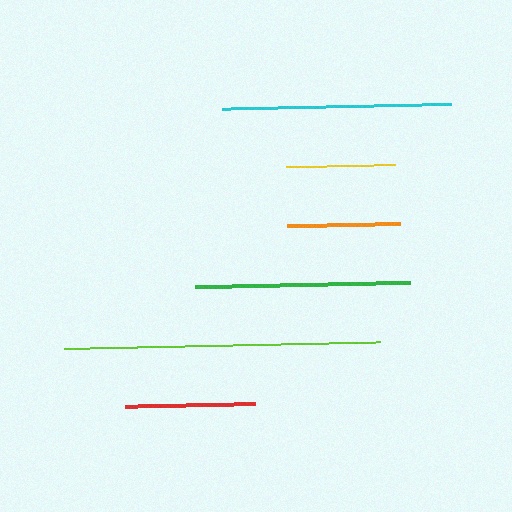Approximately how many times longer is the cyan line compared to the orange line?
The cyan line is approximately 2.0 times the length of the orange line.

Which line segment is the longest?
The lime line is the longest at approximately 316 pixels.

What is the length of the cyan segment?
The cyan segment is approximately 229 pixels long.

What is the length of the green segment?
The green segment is approximately 215 pixels long.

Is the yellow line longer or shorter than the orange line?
The orange line is longer than the yellow line.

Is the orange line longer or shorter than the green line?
The green line is longer than the orange line.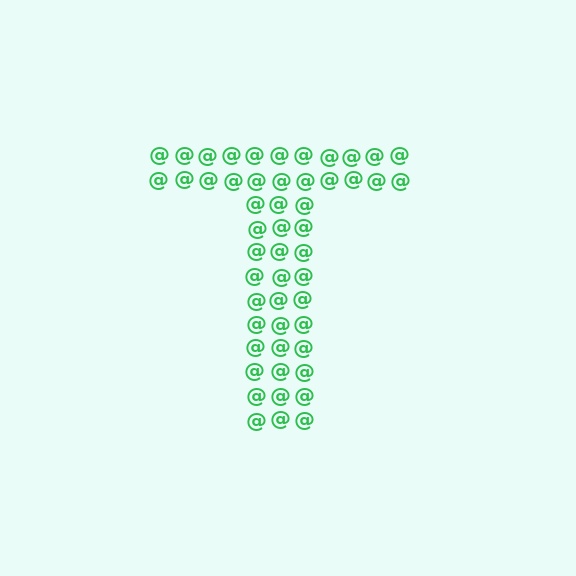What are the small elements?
The small elements are at signs.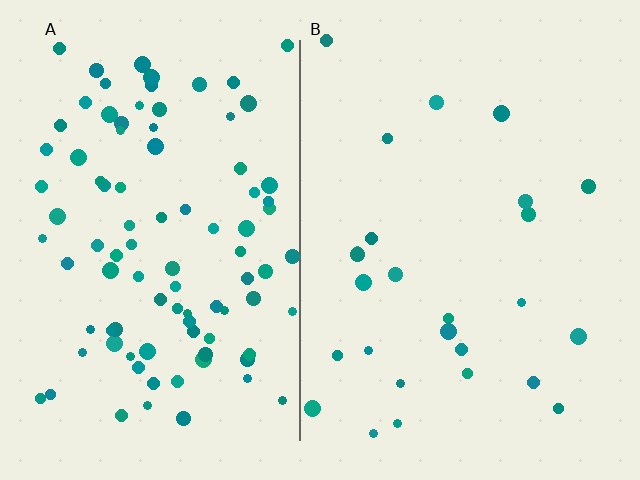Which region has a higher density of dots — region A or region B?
A (the left).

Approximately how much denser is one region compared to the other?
Approximately 3.7× — region A over region B.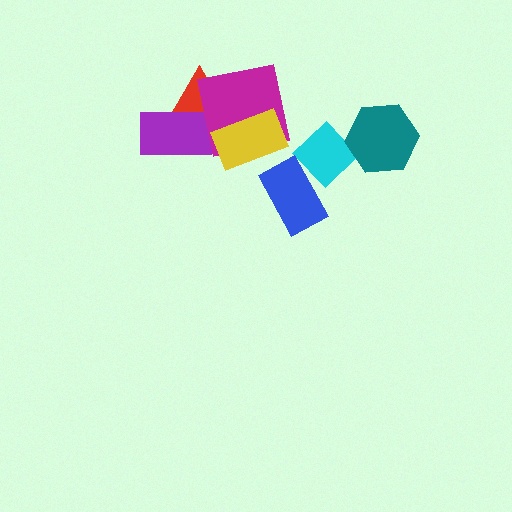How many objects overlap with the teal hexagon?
1 object overlaps with the teal hexagon.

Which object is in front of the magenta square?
The yellow rectangle is in front of the magenta square.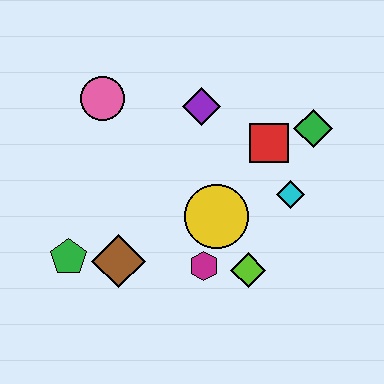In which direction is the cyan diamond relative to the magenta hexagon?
The cyan diamond is to the right of the magenta hexagon.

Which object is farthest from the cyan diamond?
The green pentagon is farthest from the cyan diamond.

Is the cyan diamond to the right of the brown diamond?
Yes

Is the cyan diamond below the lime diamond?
No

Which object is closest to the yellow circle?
The magenta hexagon is closest to the yellow circle.